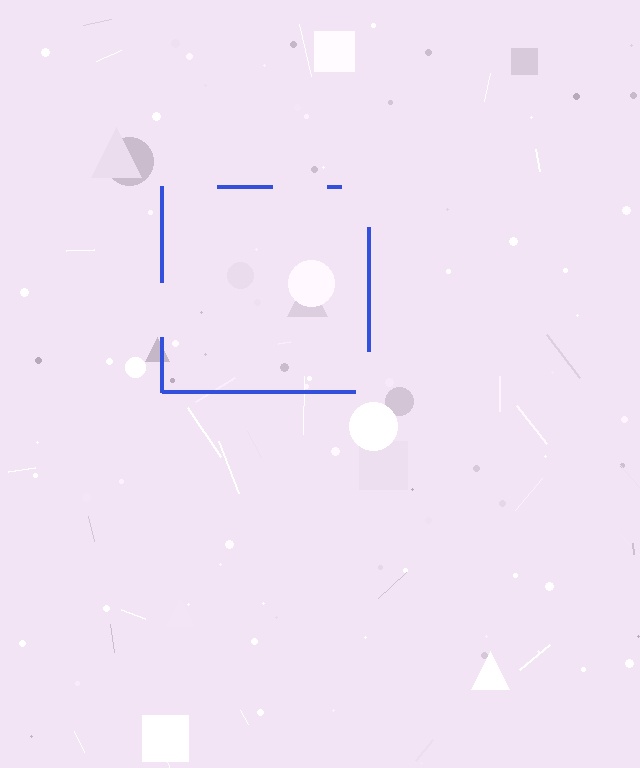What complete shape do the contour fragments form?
The contour fragments form a square.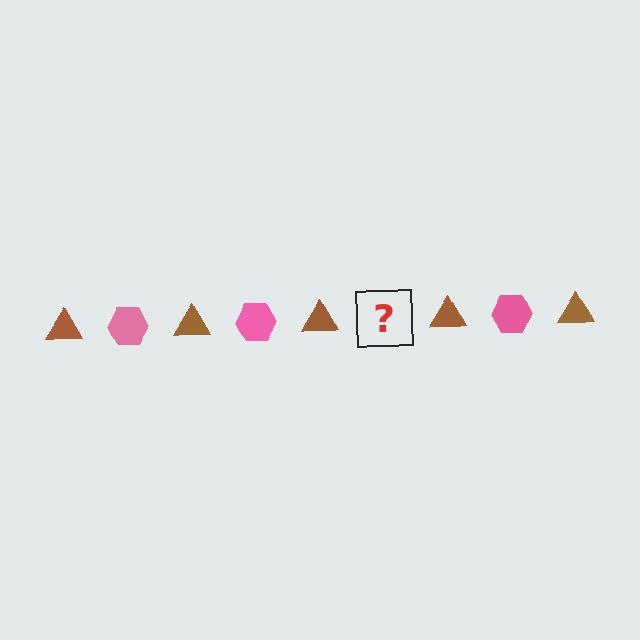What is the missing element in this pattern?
The missing element is a pink hexagon.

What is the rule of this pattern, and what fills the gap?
The rule is that the pattern alternates between brown triangle and pink hexagon. The gap should be filled with a pink hexagon.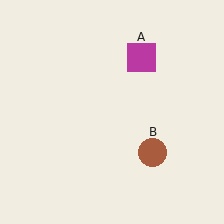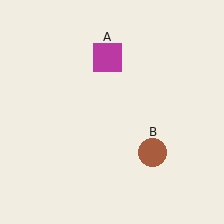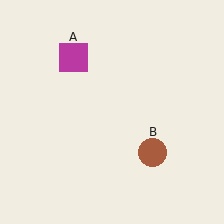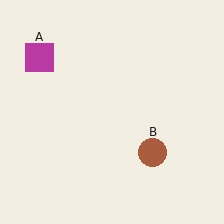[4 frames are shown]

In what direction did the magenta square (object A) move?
The magenta square (object A) moved left.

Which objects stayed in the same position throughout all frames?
Brown circle (object B) remained stationary.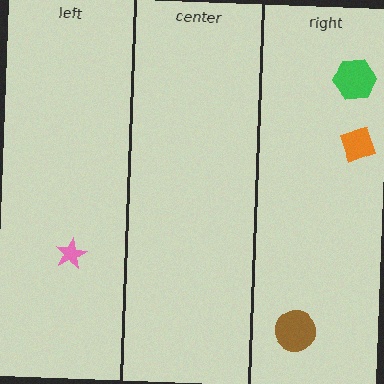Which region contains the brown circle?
The right region.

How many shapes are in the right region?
3.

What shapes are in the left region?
The pink star.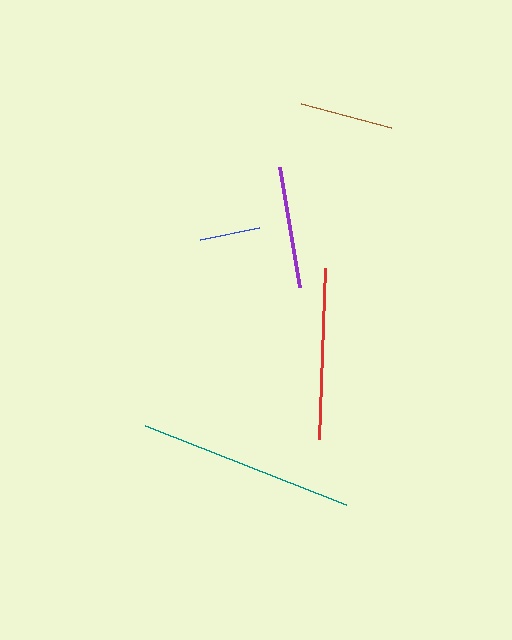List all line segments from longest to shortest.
From longest to shortest: teal, red, purple, brown, blue.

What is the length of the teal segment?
The teal segment is approximately 216 pixels long.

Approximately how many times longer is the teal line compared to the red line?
The teal line is approximately 1.3 times the length of the red line.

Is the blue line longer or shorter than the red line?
The red line is longer than the blue line.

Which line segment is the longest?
The teal line is the longest at approximately 216 pixels.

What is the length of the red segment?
The red segment is approximately 171 pixels long.